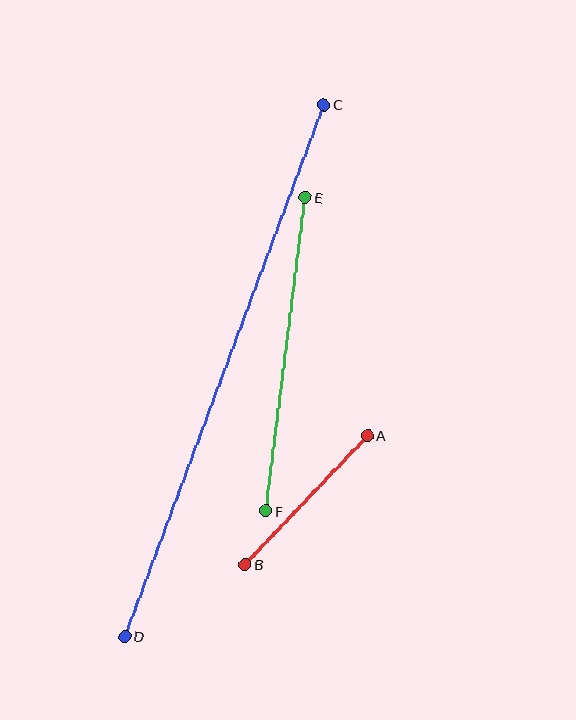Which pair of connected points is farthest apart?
Points C and D are farthest apart.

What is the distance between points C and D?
The distance is approximately 568 pixels.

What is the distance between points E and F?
The distance is approximately 316 pixels.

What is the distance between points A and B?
The distance is approximately 178 pixels.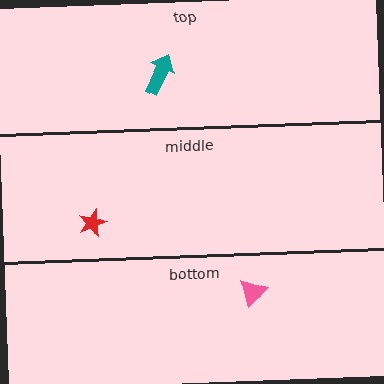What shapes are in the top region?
The teal arrow.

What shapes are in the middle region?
The red star.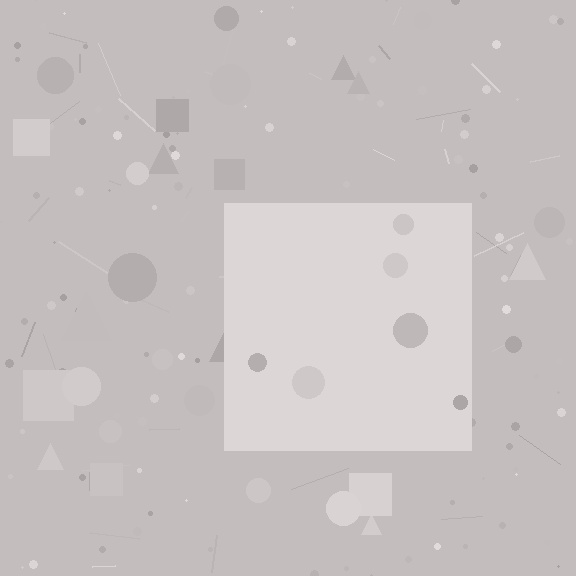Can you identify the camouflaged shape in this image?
The camouflaged shape is a square.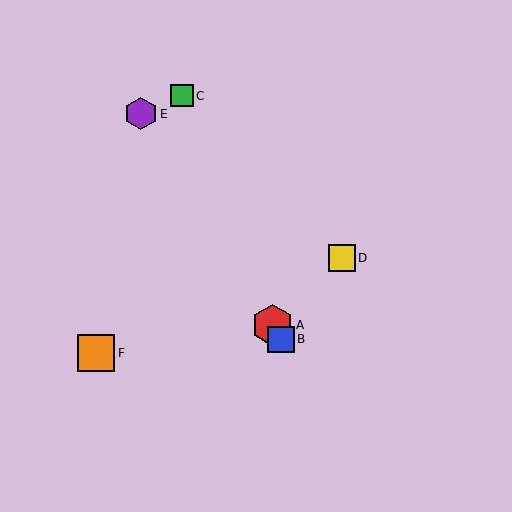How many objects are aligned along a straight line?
3 objects (A, B, E) are aligned along a straight line.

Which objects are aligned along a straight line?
Objects A, B, E are aligned along a straight line.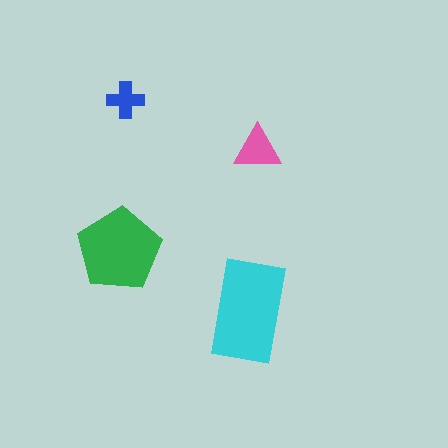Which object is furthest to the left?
The green pentagon is leftmost.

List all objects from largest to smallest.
The cyan rectangle, the green pentagon, the pink triangle, the blue cross.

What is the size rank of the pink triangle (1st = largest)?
3rd.